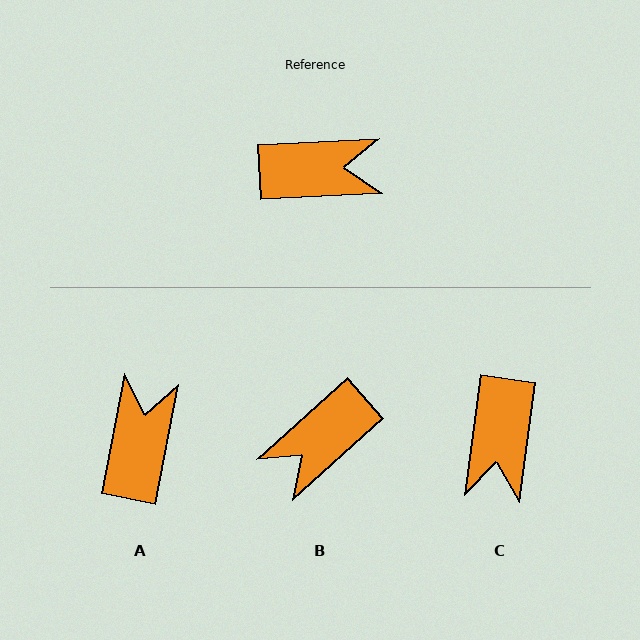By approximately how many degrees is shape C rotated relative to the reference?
Approximately 100 degrees clockwise.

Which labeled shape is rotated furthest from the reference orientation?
B, about 141 degrees away.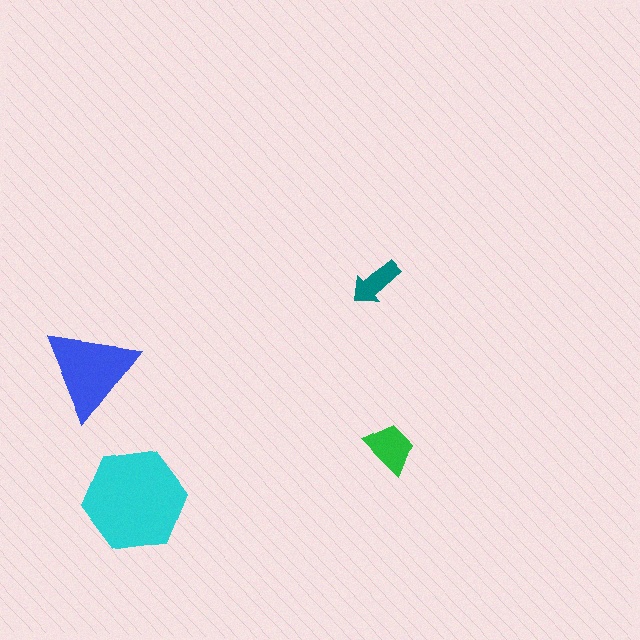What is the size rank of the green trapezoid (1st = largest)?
3rd.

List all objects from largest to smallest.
The cyan hexagon, the blue triangle, the green trapezoid, the teal arrow.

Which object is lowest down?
The cyan hexagon is bottommost.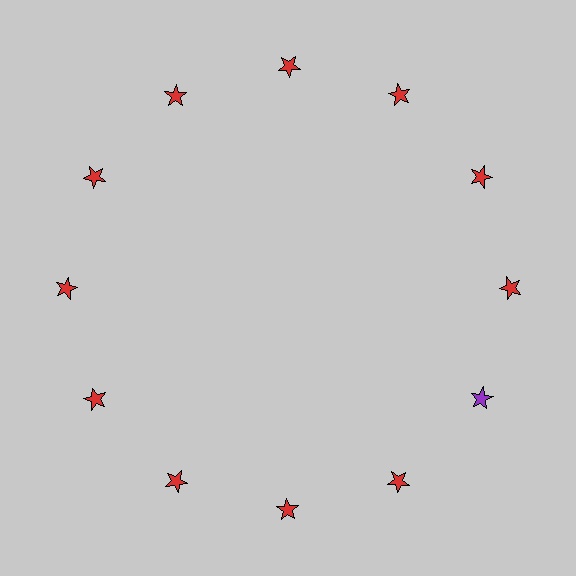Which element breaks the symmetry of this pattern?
The purple star at roughly the 4 o'clock position breaks the symmetry. All other shapes are red stars.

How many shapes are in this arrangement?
There are 12 shapes arranged in a ring pattern.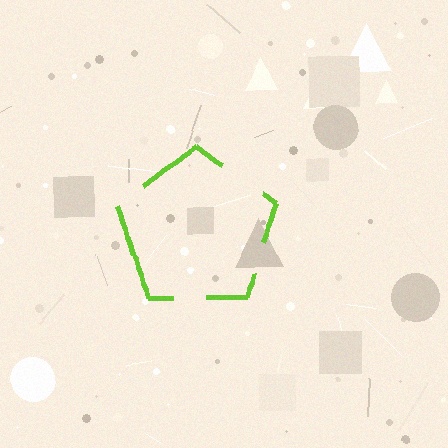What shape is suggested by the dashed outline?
The dashed outline suggests a pentagon.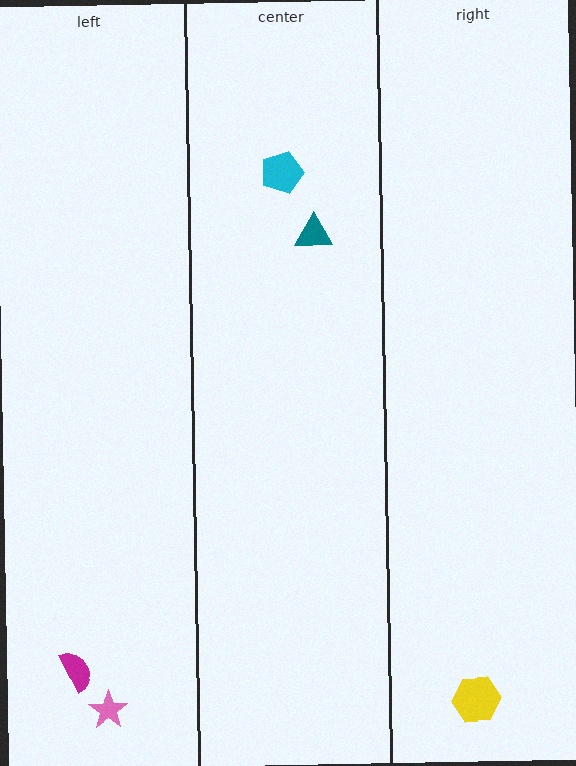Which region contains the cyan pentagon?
The center region.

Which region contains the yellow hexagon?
The right region.